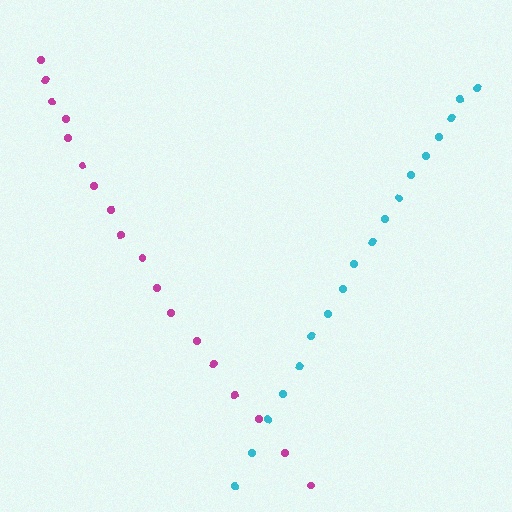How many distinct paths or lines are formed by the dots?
There are 2 distinct paths.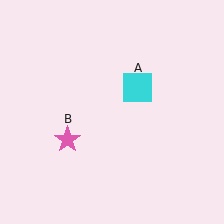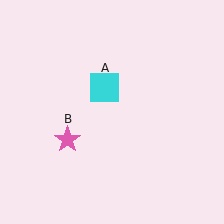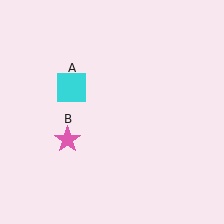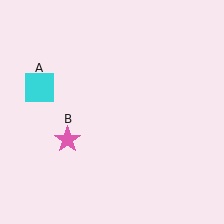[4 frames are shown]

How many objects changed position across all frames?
1 object changed position: cyan square (object A).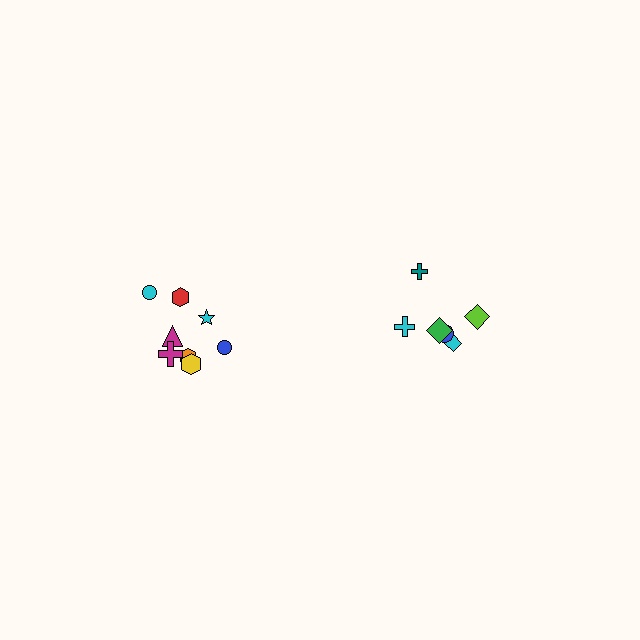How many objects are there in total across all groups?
There are 14 objects.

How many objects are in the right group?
There are 6 objects.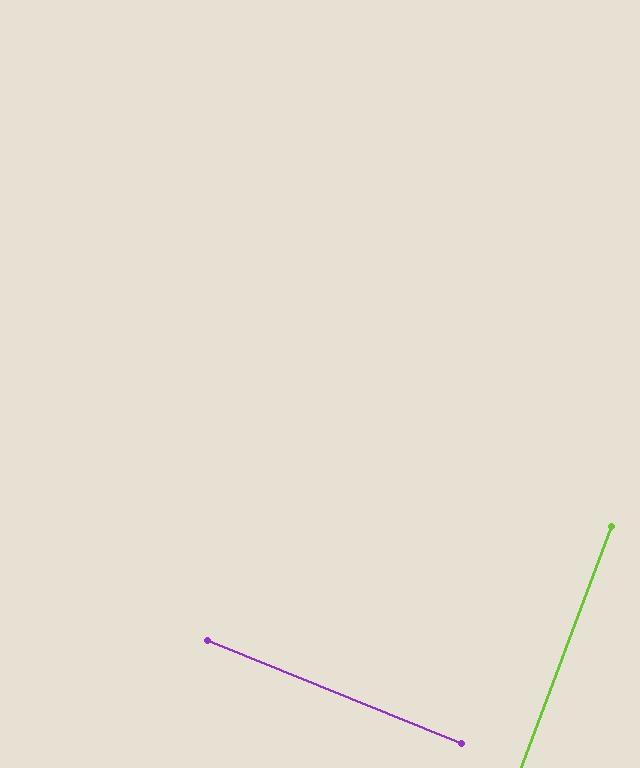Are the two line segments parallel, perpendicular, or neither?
Perpendicular — they meet at approximately 88°.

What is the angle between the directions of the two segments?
Approximately 88 degrees.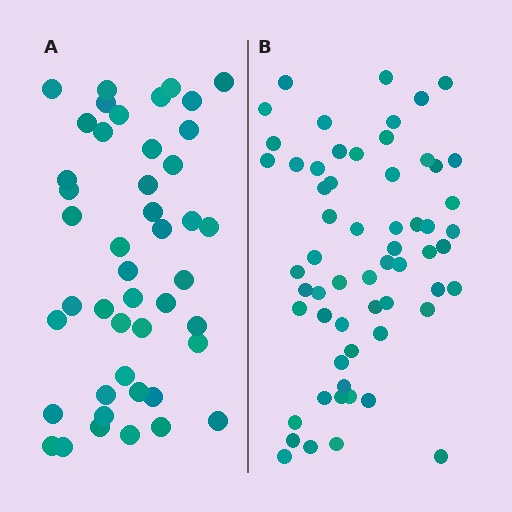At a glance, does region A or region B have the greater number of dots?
Region B (the right region) has more dots.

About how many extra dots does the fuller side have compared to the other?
Region B has approximately 15 more dots than region A.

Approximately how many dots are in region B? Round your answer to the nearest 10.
About 60 dots.